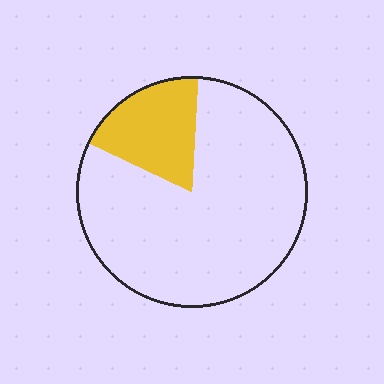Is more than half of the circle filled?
No.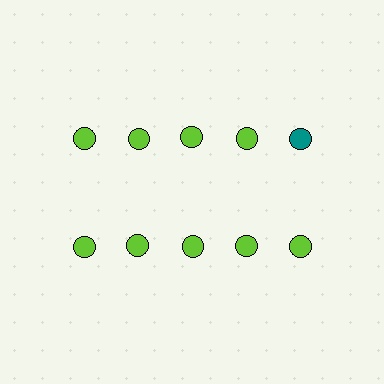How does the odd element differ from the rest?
It has a different color: teal instead of lime.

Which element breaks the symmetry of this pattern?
The teal circle in the top row, rightmost column breaks the symmetry. All other shapes are lime circles.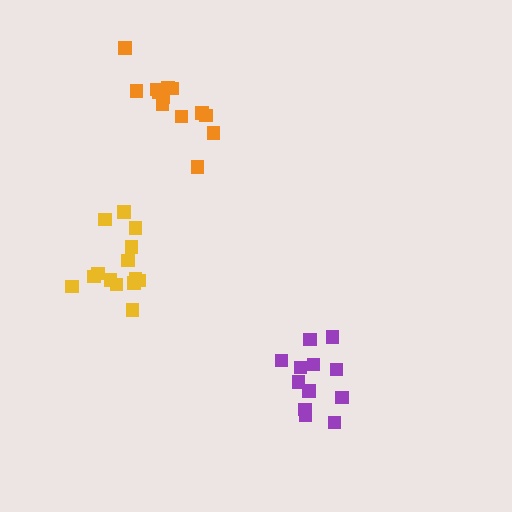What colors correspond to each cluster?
The clusters are colored: yellow, purple, orange.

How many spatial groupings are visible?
There are 3 spatial groupings.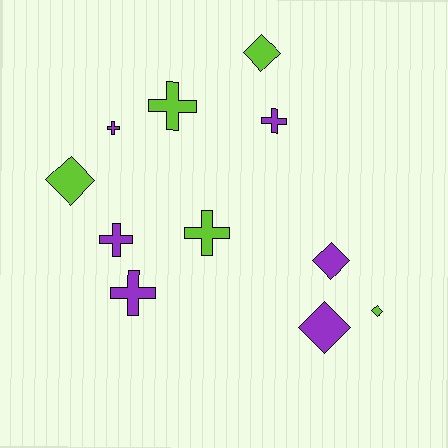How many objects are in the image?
There are 11 objects.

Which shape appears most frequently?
Cross, with 6 objects.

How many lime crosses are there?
There are 2 lime crosses.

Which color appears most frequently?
Purple, with 6 objects.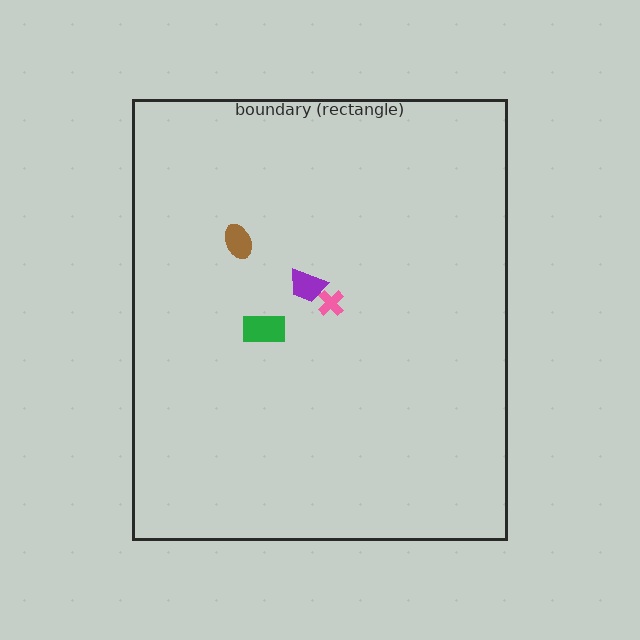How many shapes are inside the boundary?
4 inside, 0 outside.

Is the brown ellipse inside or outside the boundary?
Inside.